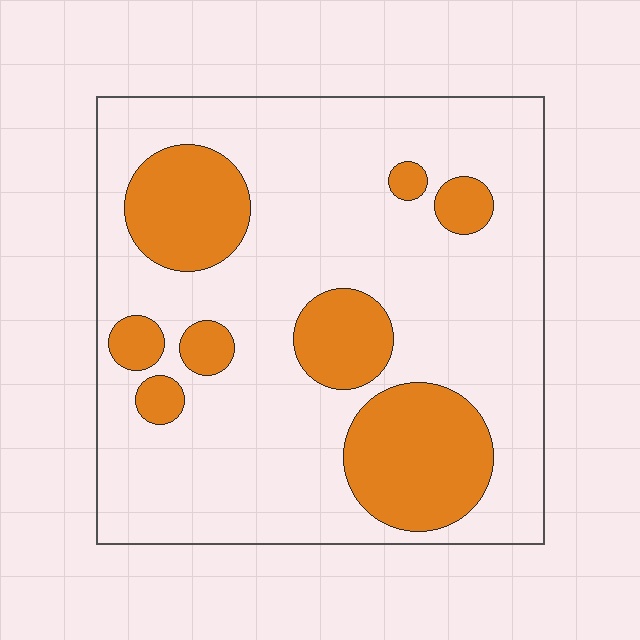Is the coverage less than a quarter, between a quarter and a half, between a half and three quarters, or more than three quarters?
Less than a quarter.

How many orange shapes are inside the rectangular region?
8.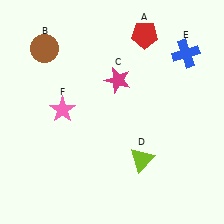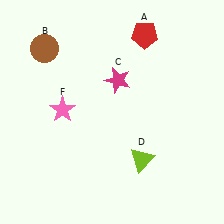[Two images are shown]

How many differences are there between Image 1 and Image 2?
There is 1 difference between the two images.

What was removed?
The blue cross (E) was removed in Image 2.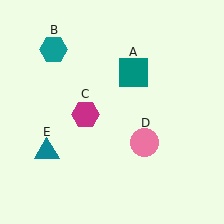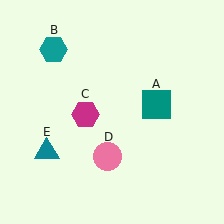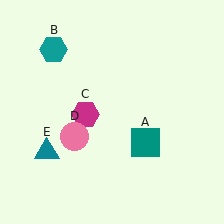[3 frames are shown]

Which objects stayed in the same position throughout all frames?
Teal hexagon (object B) and magenta hexagon (object C) and teal triangle (object E) remained stationary.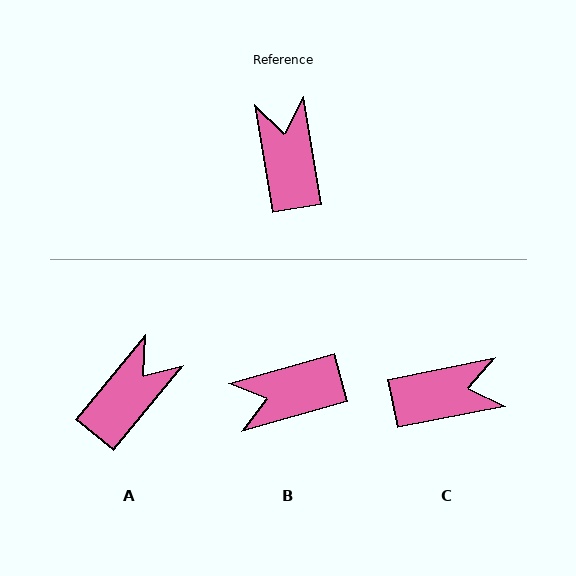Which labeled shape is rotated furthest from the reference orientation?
B, about 96 degrees away.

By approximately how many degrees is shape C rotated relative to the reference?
Approximately 88 degrees clockwise.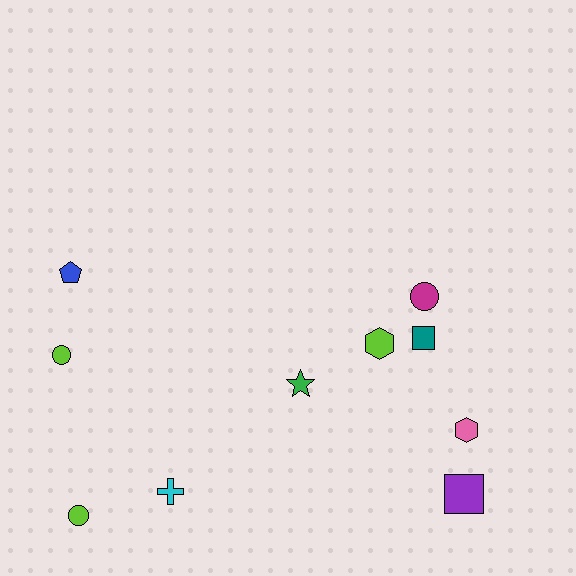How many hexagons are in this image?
There are 2 hexagons.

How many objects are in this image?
There are 10 objects.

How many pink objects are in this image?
There is 1 pink object.